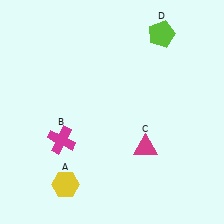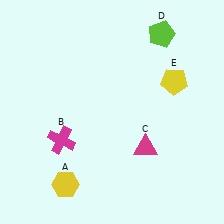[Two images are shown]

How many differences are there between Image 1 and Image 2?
There is 1 difference between the two images.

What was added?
A yellow pentagon (E) was added in Image 2.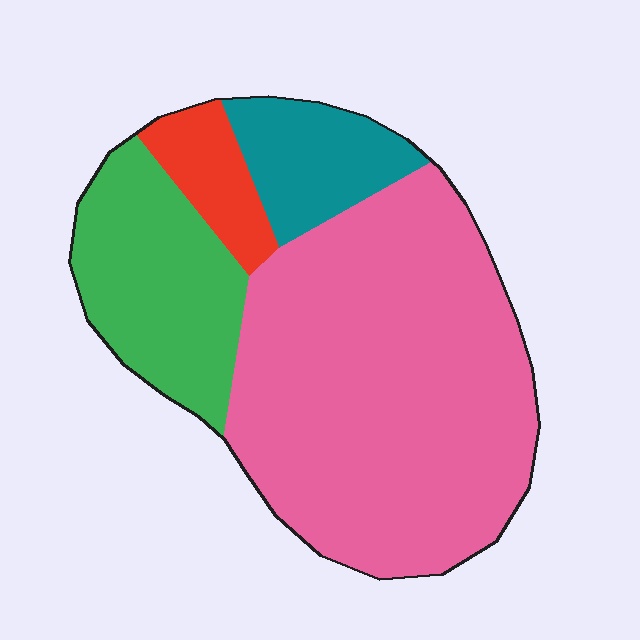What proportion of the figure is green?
Green takes up about one fifth (1/5) of the figure.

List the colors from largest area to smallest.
From largest to smallest: pink, green, teal, red.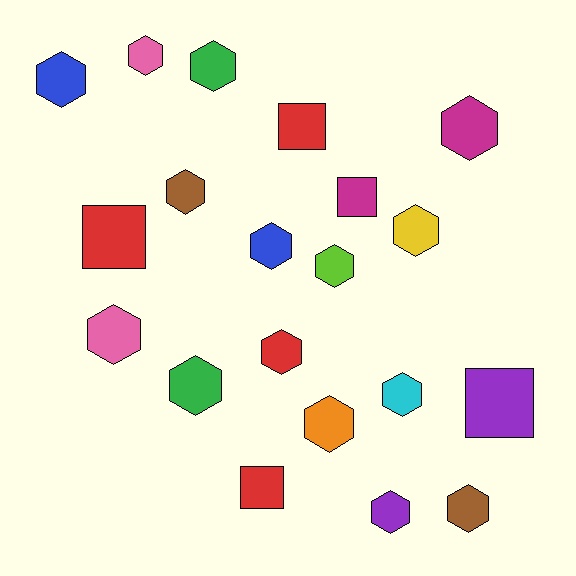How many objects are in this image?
There are 20 objects.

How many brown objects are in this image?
There are 2 brown objects.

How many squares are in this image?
There are 5 squares.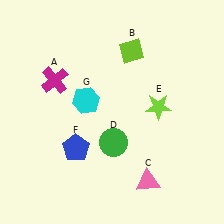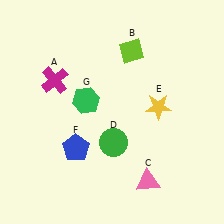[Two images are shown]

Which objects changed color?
E changed from lime to yellow. G changed from cyan to green.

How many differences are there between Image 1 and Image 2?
There are 2 differences between the two images.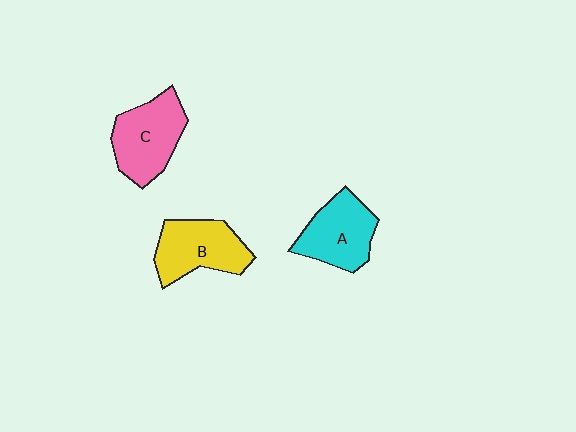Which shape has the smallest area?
Shape A (cyan).